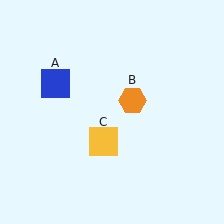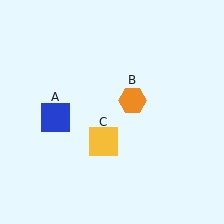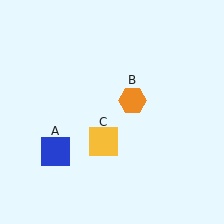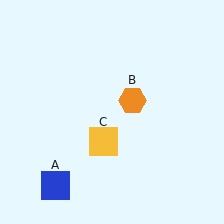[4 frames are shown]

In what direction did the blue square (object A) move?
The blue square (object A) moved down.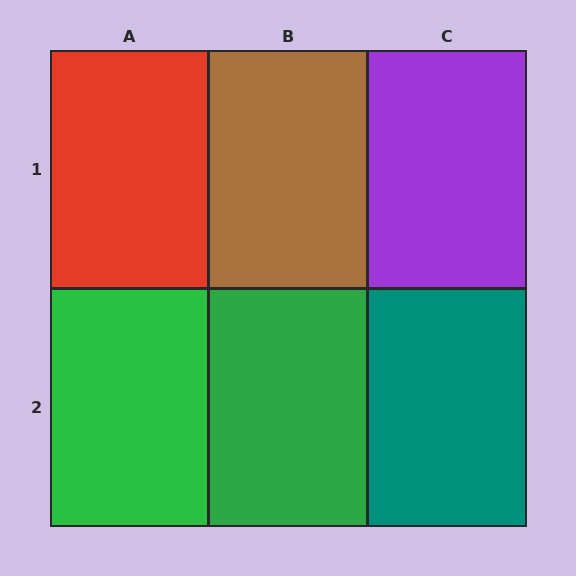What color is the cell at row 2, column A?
Green.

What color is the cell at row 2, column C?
Teal.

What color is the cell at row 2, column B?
Green.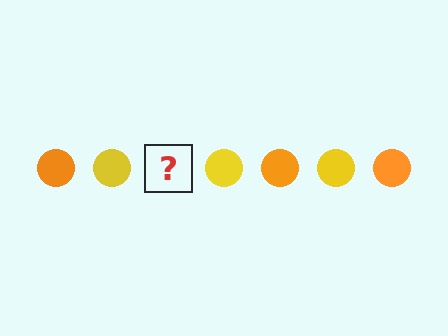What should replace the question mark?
The question mark should be replaced with an orange circle.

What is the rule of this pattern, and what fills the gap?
The rule is that the pattern cycles through orange, yellow circles. The gap should be filled with an orange circle.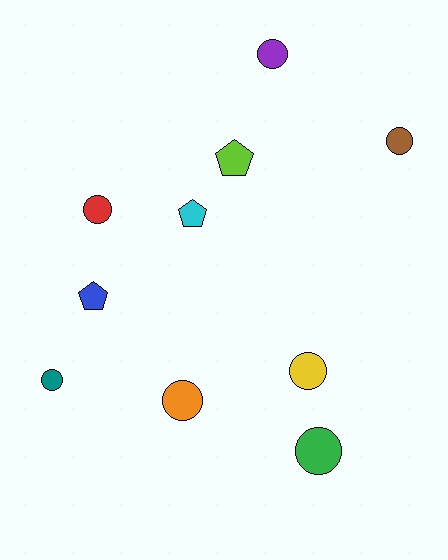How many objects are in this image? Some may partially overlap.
There are 10 objects.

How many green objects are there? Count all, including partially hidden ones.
There is 1 green object.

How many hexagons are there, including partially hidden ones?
There are no hexagons.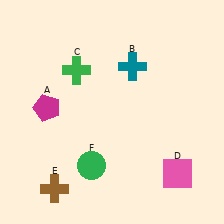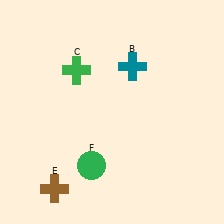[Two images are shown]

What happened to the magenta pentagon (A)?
The magenta pentagon (A) was removed in Image 2. It was in the top-left area of Image 1.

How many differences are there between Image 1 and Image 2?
There are 2 differences between the two images.